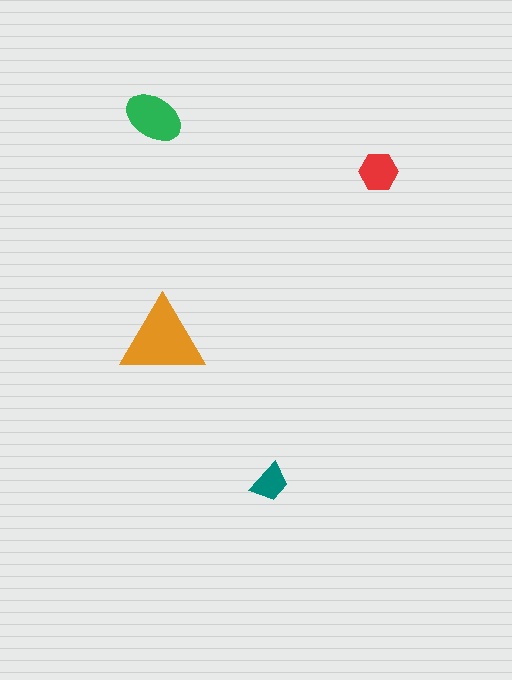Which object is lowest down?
The teal trapezoid is bottommost.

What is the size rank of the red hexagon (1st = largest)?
3rd.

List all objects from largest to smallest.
The orange triangle, the green ellipse, the red hexagon, the teal trapezoid.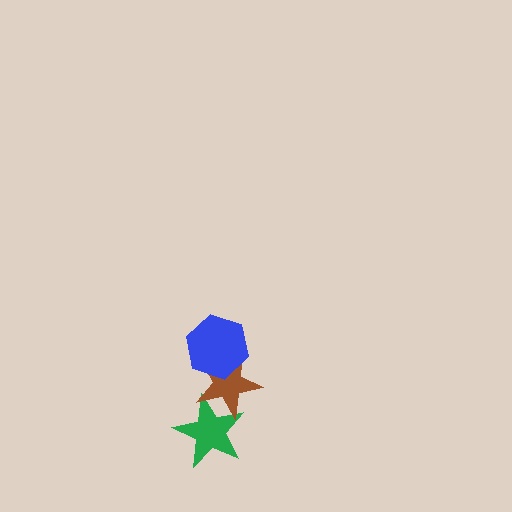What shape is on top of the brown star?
The blue hexagon is on top of the brown star.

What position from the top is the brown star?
The brown star is 2nd from the top.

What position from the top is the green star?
The green star is 3rd from the top.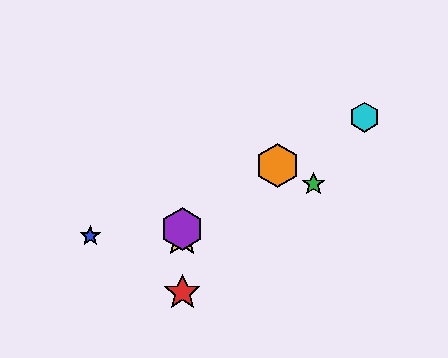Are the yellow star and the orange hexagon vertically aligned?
No, the yellow star is at x≈182 and the orange hexagon is at x≈278.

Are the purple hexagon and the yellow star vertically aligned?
Yes, both are at x≈182.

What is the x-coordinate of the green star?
The green star is at x≈314.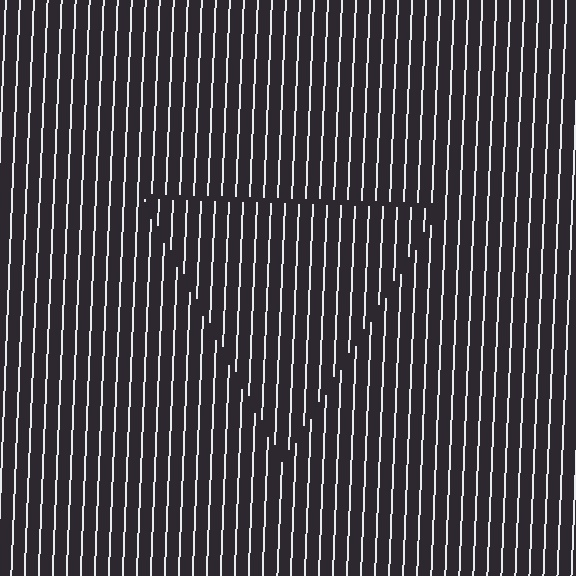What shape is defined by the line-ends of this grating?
An illusory triangle. The interior of the shape contains the same grating, shifted by half a period — the contour is defined by the phase discontinuity where line-ends from the inner and outer gratings abut.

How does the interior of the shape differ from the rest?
The interior of the shape contains the same grating, shifted by half a period — the contour is defined by the phase discontinuity where line-ends from the inner and outer gratings abut.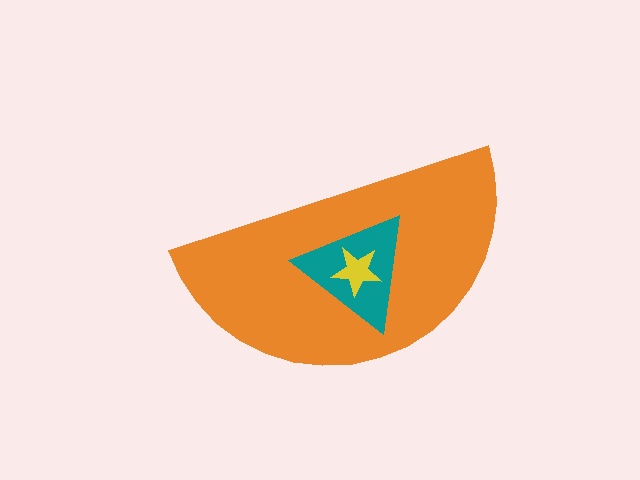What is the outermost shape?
The orange semicircle.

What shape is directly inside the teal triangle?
The yellow star.